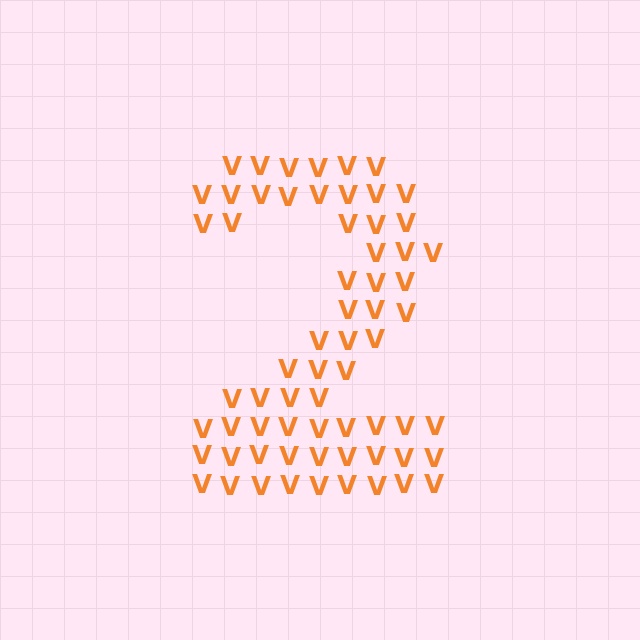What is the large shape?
The large shape is the digit 2.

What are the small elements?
The small elements are letter V's.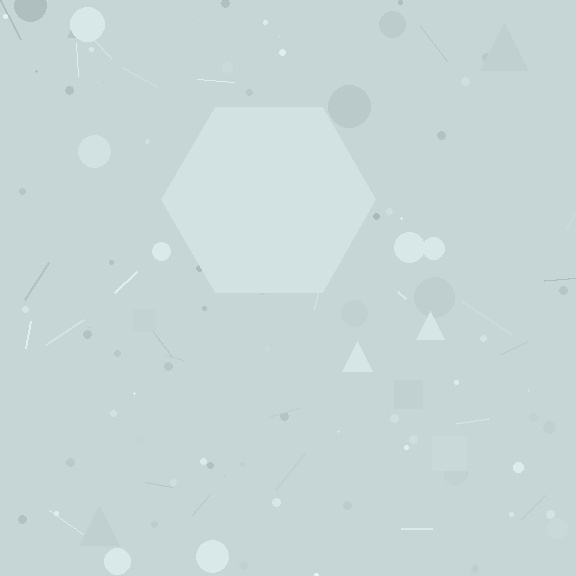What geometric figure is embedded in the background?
A hexagon is embedded in the background.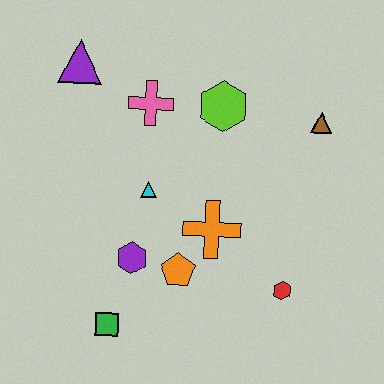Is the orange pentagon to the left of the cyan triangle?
No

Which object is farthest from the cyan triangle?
The brown triangle is farthest from the cyan triangle.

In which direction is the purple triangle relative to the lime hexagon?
The purple triangle is to the left of the lime hexagon.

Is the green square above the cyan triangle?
No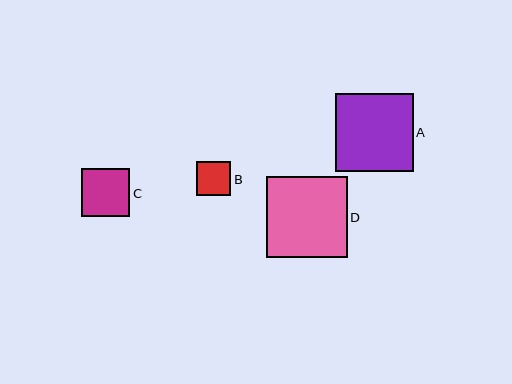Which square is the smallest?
Square B is the smallest with a size of approximately 34 pixels.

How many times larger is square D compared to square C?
Square D is approximately 1.7 times the size of square C.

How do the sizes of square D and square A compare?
Square D and square A are approximately the same size.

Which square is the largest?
Square D is the largest with a size of approximately 81 pixels.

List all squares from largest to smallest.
From largest to smallest: D, A, C, B.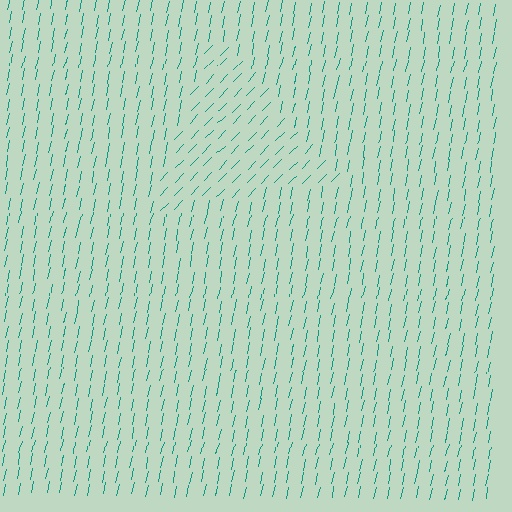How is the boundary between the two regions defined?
The boundary is defined purely by a change in line orientation (approximately 32 degrees difference). All lines are the same color and thickness.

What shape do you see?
I see a triangle.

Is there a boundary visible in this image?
Yes, there is a texture boundary formed by a change in line orientation.